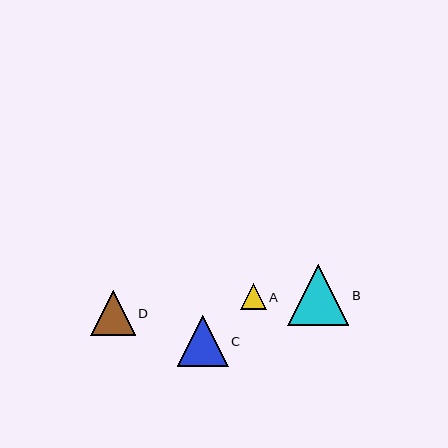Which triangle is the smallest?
Triangle A is the smallest with a size of approximately 26 pixels.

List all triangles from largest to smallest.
From largest to smallest: B, C, D, A.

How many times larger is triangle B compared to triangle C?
Triangle B is approximately 1.2 times the size of triangle C.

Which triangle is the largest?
Triangle B is the largest with a size of approximately 61 pixels.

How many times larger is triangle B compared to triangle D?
Triangle B is approximately 1.4 times the size of triangle D.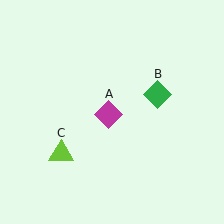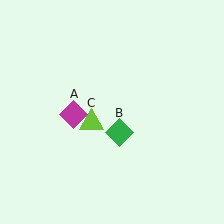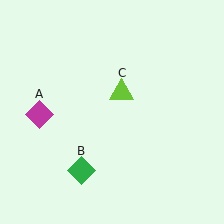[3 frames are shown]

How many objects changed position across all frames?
3 objects changed position: magenta diamond (object A), green diamond (object B), lime triangle (object C).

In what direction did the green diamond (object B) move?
The green diamond (object B) moved down and to the left.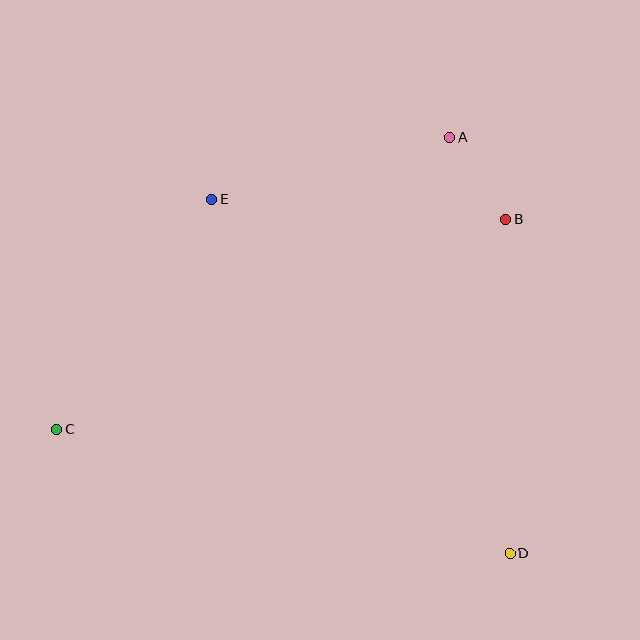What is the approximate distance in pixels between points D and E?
The distance between D and E is approximately 463 pixels.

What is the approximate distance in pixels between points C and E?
The distance between C and E is approximately 277 pixels.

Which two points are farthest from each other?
Points B and C are farthest from each other.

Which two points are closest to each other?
Points A and B are closest to each other.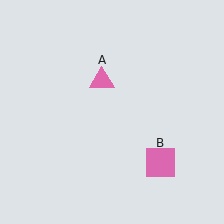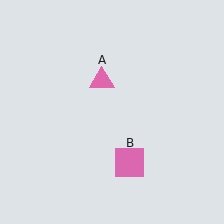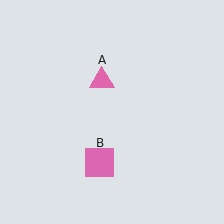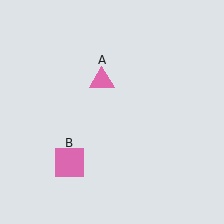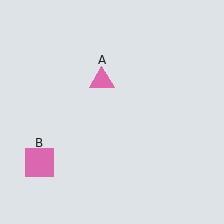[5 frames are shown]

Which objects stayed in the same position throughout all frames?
Pink triangle (object A) remained stationary.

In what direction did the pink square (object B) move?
The pink square (object B) moved left.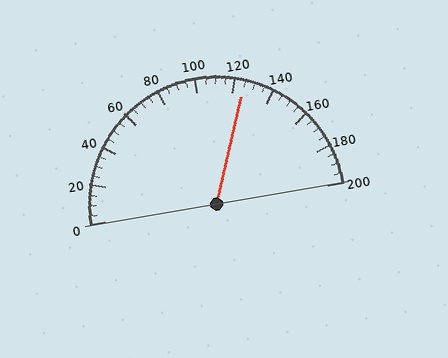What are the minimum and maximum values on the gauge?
The gauge ranges from 0 to 200.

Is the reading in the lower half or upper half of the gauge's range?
The reading is in the upper half of the range (0 to 200).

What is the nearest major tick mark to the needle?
The nearest major tick mark is 120.